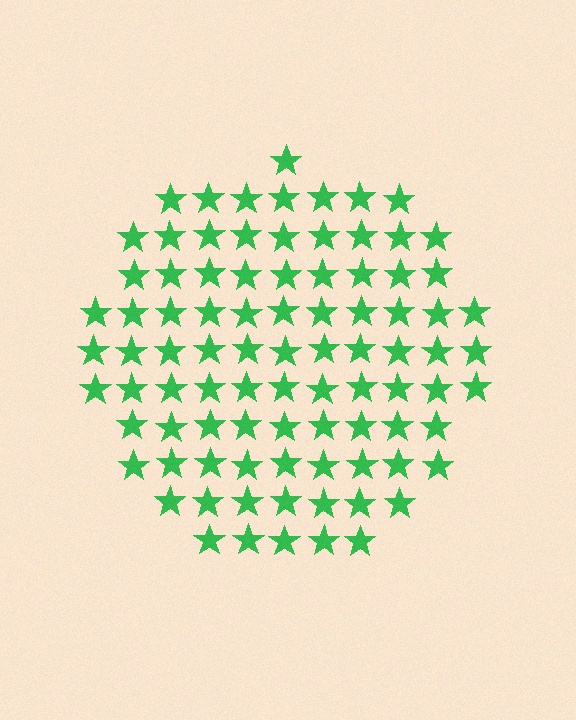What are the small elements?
The small elements are stars.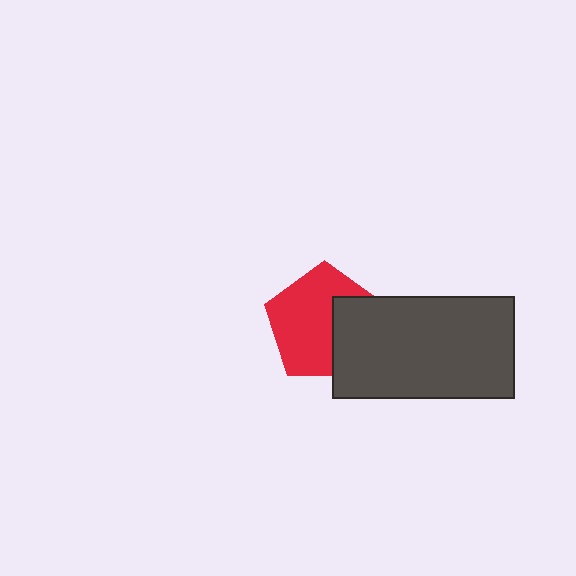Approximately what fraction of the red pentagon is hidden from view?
Roughly 36% of the red pentagon is hidden behind the dark gray rectangle.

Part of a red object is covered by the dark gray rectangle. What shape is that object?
It is a pentagon.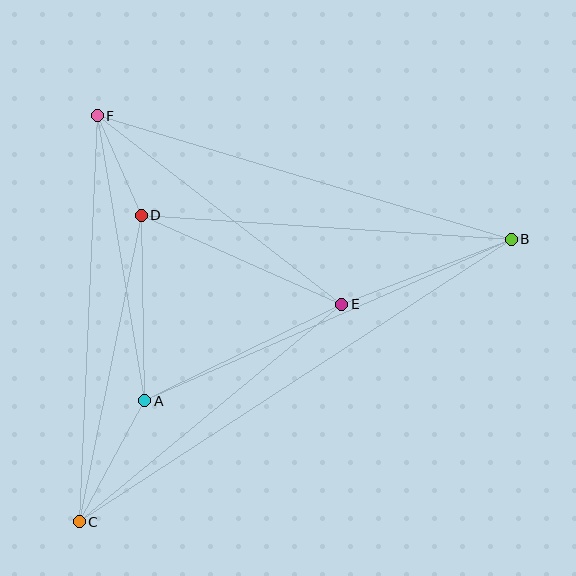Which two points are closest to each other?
Points D and F are closest to each other.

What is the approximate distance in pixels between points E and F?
The distance between E and F is approximately 309 pixels.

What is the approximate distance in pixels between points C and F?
The distance between C and F is approximately 407 pixels.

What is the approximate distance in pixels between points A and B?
The distance between A and B is approximately 401 pixels.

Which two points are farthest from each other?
Points B and C are farthest from each other.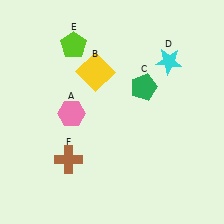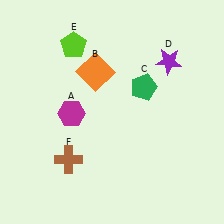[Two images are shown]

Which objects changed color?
A changed from pink to magenta. B changed from yellow to orange. D changed from cyan to purple.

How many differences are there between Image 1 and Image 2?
There are 3 differences between the two images.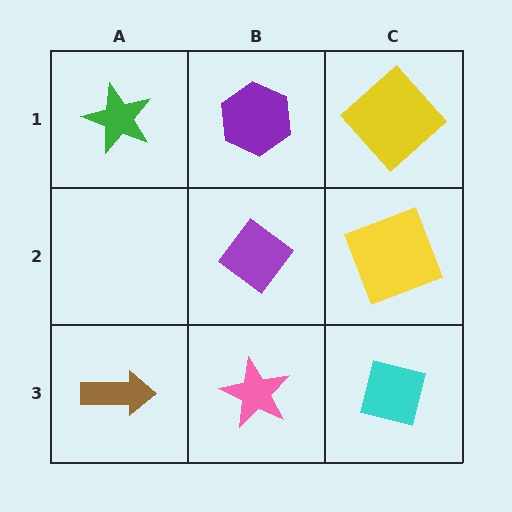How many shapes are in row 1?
3 shapes.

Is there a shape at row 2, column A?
No, that cell is empty.